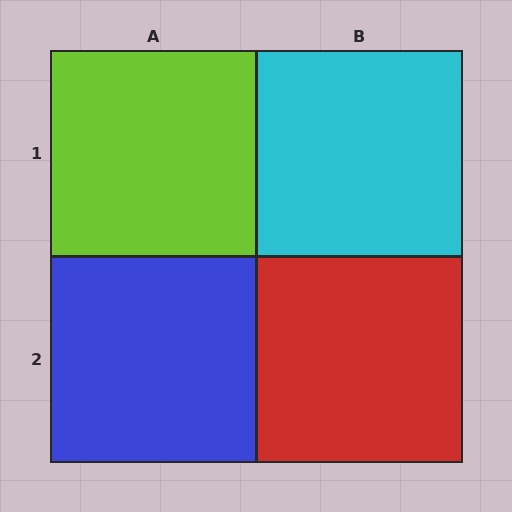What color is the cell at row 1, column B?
Cyan.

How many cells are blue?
1 cell is blue.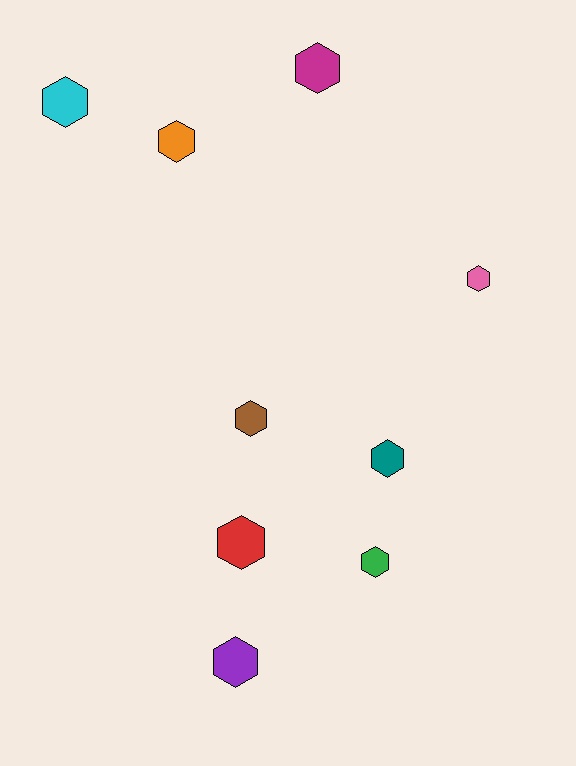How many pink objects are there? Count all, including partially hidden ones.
There is 1 pink object.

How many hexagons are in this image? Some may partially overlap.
There are 9 hexagons.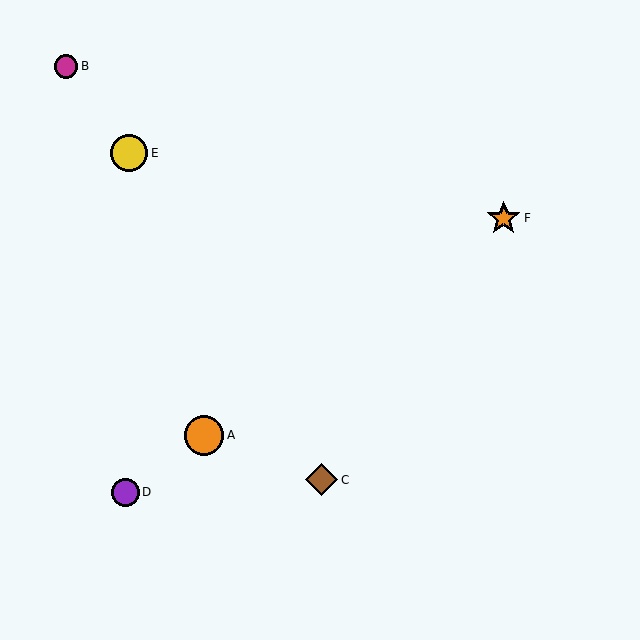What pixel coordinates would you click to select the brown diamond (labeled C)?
Click at (322, 480) to select the brown diamond C.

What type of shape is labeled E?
Shape E is a yellow circle.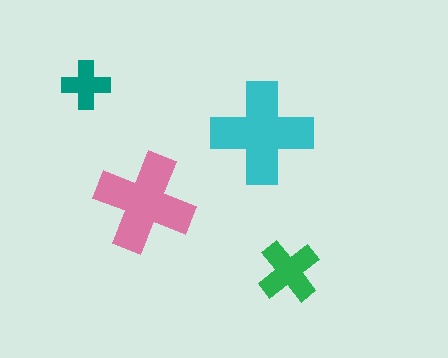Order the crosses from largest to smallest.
the cyan one, the pink one, the green one, the teal one.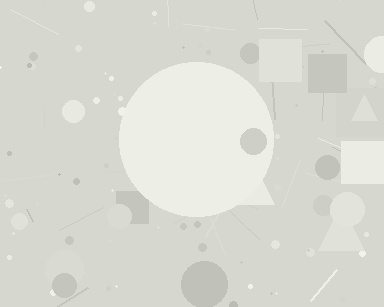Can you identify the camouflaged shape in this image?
The camouflaged shape is a circle.